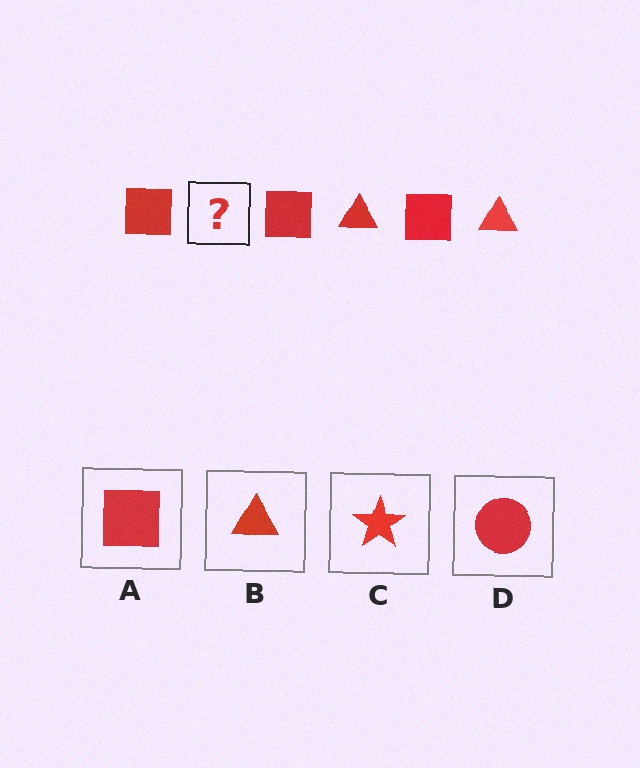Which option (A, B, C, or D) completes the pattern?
B.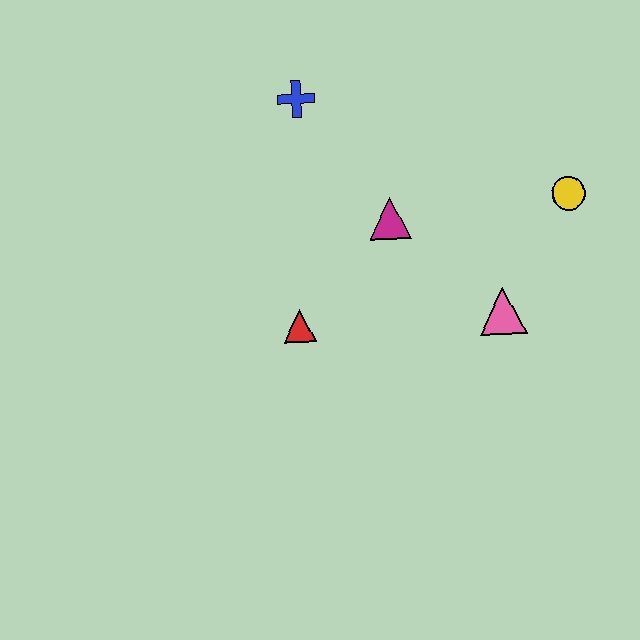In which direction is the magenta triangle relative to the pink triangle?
The magenta triangle is to the left of the pink triangle.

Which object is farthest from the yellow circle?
The red triangle is farthest from the yellow circle.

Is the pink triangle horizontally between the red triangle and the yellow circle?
Yes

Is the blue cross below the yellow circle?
No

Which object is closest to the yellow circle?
The pink triangle is closest to the yellow circle.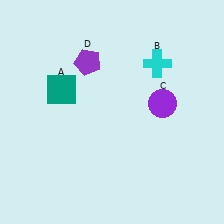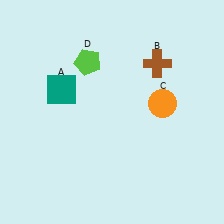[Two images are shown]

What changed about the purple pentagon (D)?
In Image 1, D is purple. In Image 2, it changed to lime.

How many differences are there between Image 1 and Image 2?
There are 3 differences between the two images.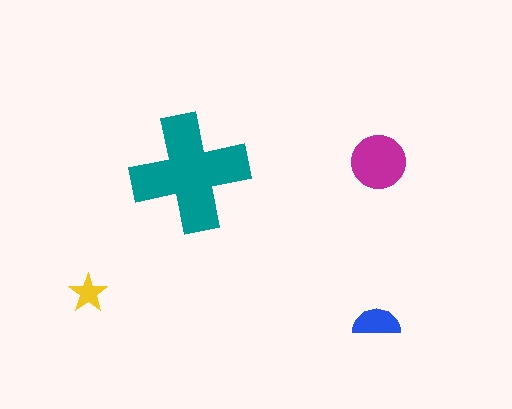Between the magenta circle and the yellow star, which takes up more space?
The magenta circle.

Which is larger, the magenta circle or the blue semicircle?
The magenta circle.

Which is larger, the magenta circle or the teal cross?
The teal cross.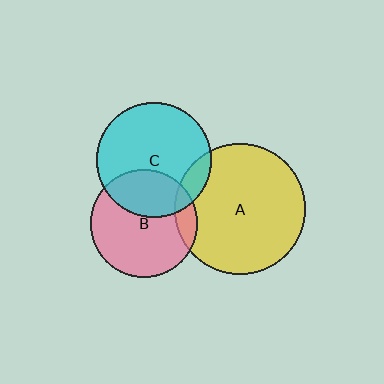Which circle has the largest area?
Circle A (yellow).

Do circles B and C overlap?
Yes.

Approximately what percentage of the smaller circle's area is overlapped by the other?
Approximately 35%.